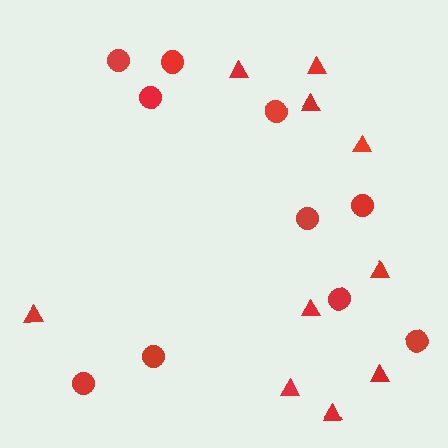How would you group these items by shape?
There are 2 groups: one group of circles (10) and one group of triangles (10).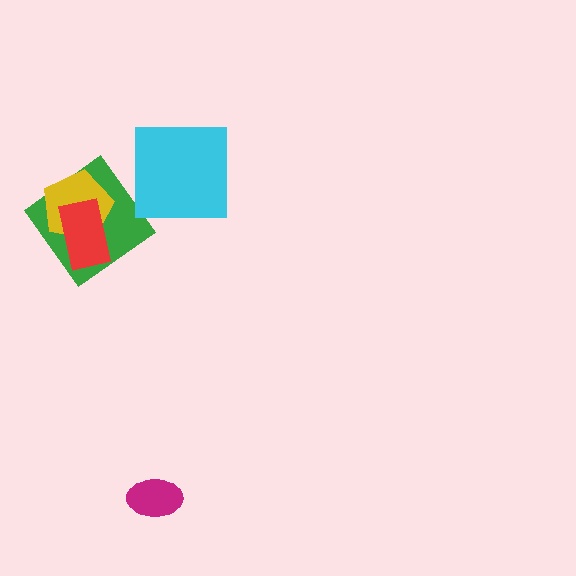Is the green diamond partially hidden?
Yes, it is partially covered by another shape.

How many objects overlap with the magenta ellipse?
0 objects overlap with the magenta ellipse.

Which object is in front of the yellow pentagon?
The red rectangle is in front of the yellow pentagon.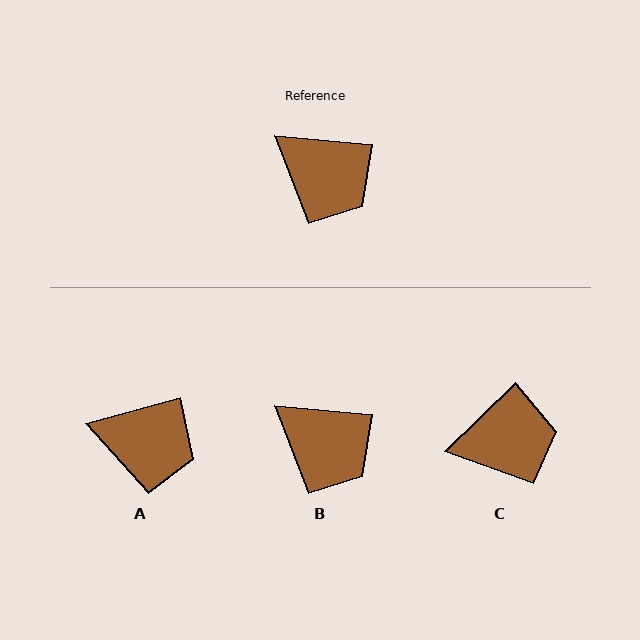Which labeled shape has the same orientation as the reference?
B.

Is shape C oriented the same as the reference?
No, it is off by about 49 degrees.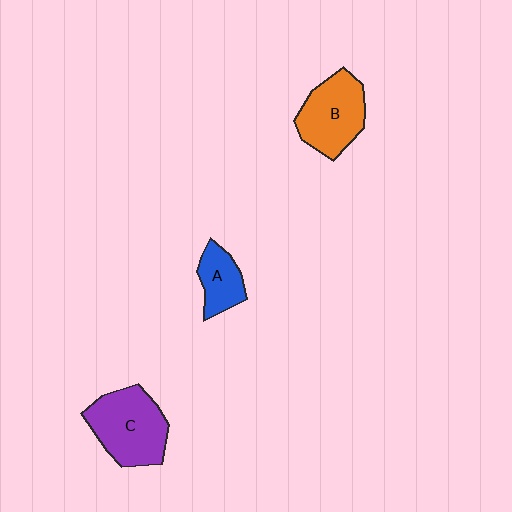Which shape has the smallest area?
Shape A (blue).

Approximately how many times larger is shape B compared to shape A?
Approximately 1.7 times.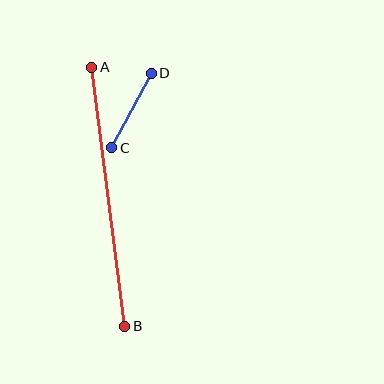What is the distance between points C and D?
The distance is approximately 84 pixels.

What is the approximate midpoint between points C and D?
The midpoint is at approximately (132, 110) pixels.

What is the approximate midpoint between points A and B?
The midpoint is at approximately (108, 197) pixels.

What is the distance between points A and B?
The distance is approximately 261 pixels.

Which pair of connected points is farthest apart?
Points A and B are farthest apart.